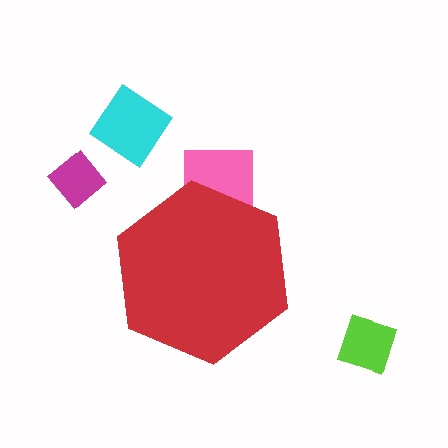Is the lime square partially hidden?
No, the lime square is fully visible.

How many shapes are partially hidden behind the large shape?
1 shape is partially hidden.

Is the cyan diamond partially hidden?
No, the cyan diamond is fully visible.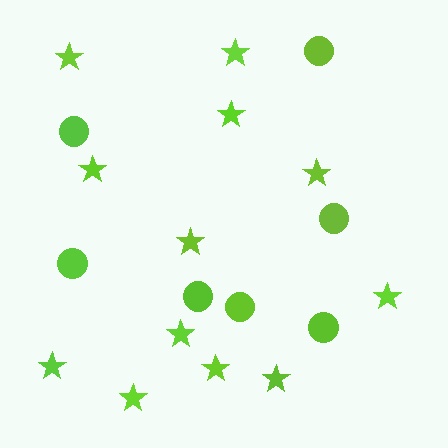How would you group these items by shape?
There are 2 groups: one group of stars (12) and one group of circles (7).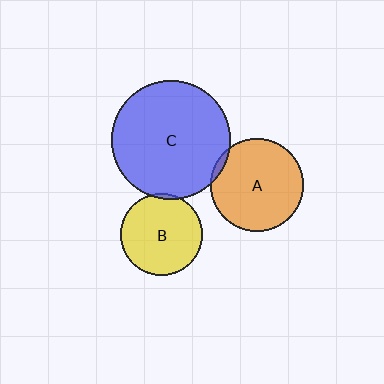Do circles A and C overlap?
Yes.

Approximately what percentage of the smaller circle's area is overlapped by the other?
Approximately 5%.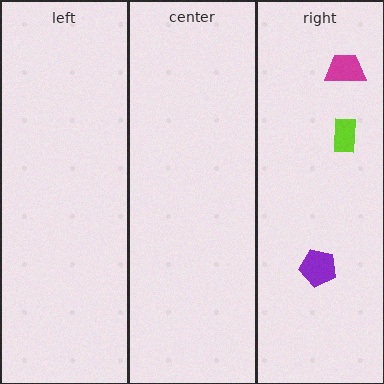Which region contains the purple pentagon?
The right region.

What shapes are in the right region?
The magenta trapezoid, the lime rectangle, the purple pentagon.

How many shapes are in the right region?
3.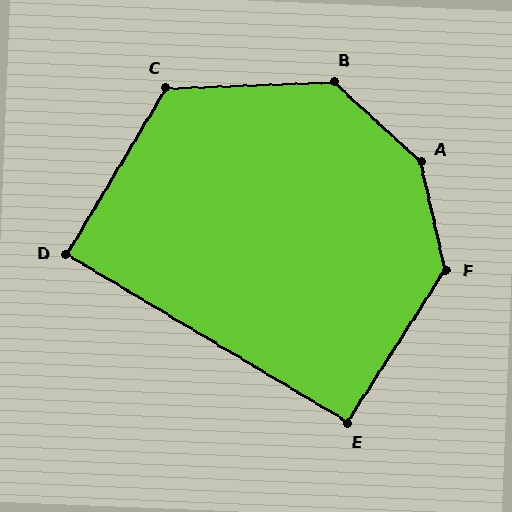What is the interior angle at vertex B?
Approximately 136 degrees (obtuse).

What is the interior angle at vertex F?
Approximately 134 degrees (obtuse).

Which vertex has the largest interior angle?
A, at approximately 145 degrees.